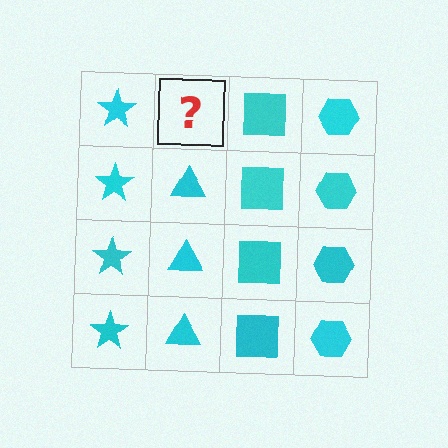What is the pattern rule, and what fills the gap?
The rule is that each column has a consistent shape. The gap should be filled with a cyan triangle.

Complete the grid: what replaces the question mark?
The question mark should be replaced with a cyan triangle.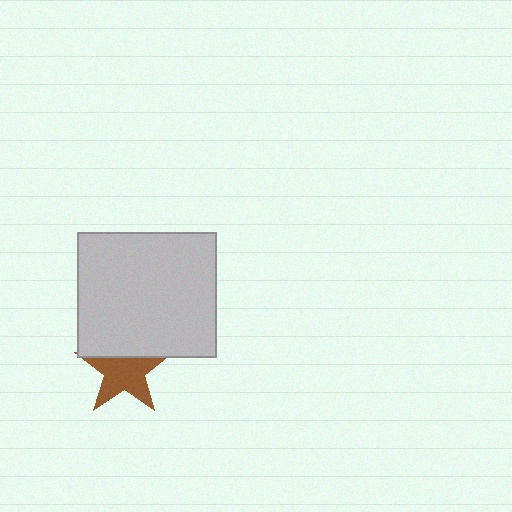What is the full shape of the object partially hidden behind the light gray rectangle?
The partially hidden object is a brown star.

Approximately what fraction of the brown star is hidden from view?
Roughly 31% of the brown star is hidden behind the light gray rectangle.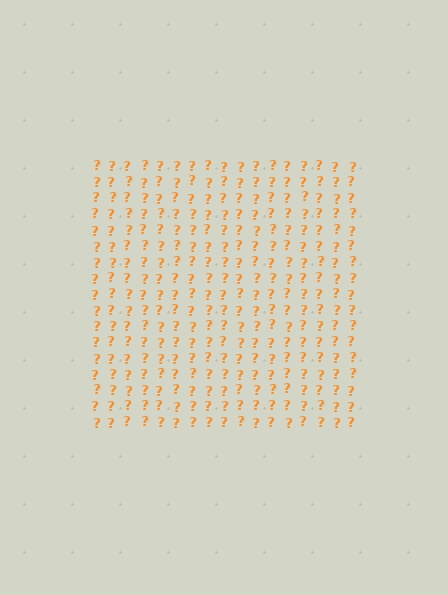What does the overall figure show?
The overall figure shows a square.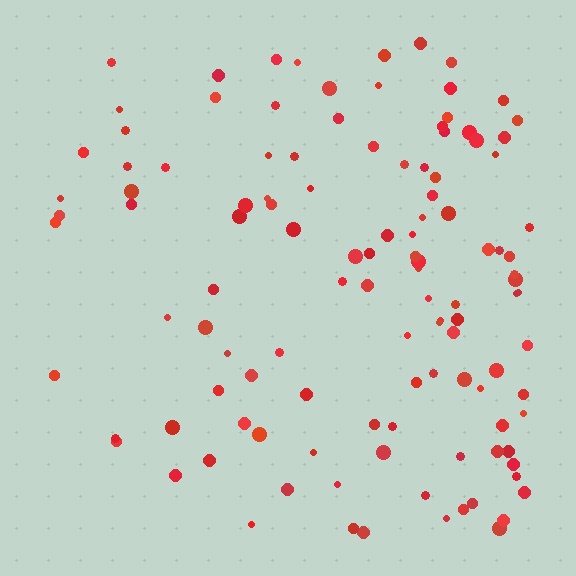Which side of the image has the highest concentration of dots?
The right.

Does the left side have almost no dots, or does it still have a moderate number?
Still a moderate number, just noticeably fewer than the right.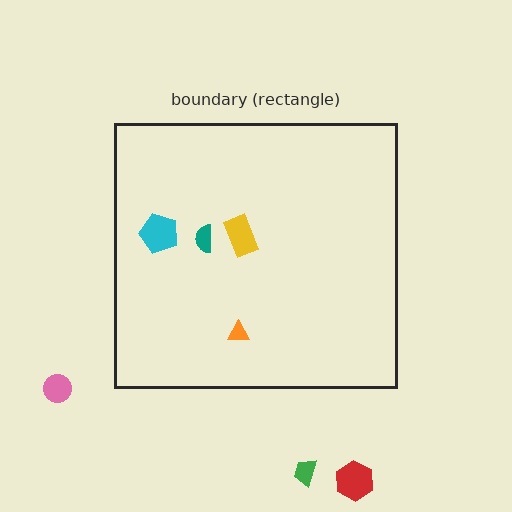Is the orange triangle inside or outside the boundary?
Inside.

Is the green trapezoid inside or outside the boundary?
Outside.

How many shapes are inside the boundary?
4 inside, 3 outside.